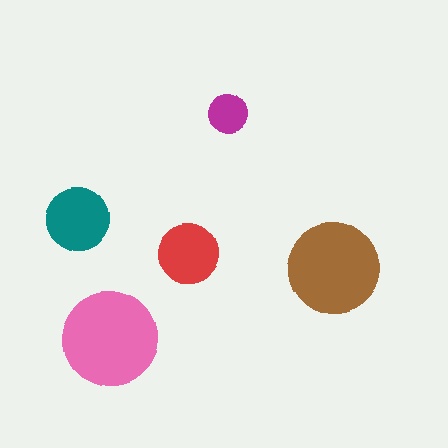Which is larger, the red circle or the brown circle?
The brown one.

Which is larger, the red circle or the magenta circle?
The red one.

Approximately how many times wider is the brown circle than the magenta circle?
About 2.5 times wider.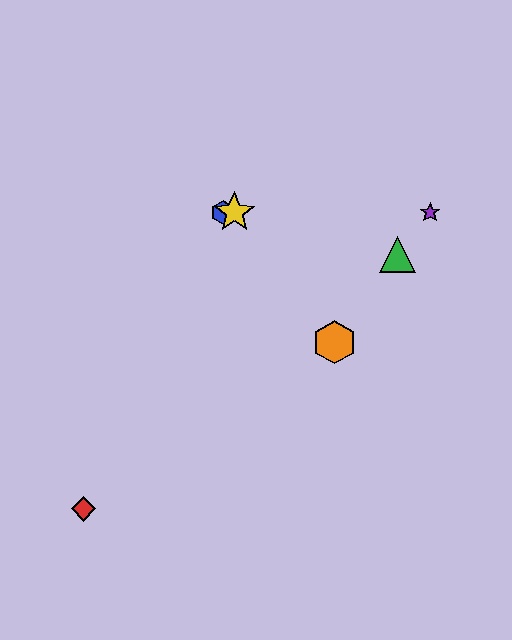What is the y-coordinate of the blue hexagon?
The blue hexagon is at y≈212.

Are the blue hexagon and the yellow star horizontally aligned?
Yes, both are at y≈212.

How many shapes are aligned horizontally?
3 shapes (the blue hexagon, the yellow star, the purple star) are aligned horizontally.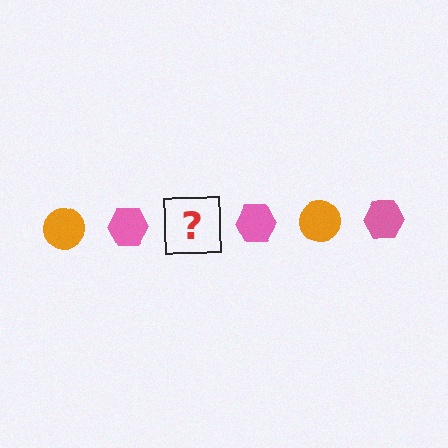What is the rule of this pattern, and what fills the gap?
The rule is that the pattern alternates between orange circle and pink hexagon. The gap should be filled with an orange circle.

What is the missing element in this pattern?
The missing element is an orange circle.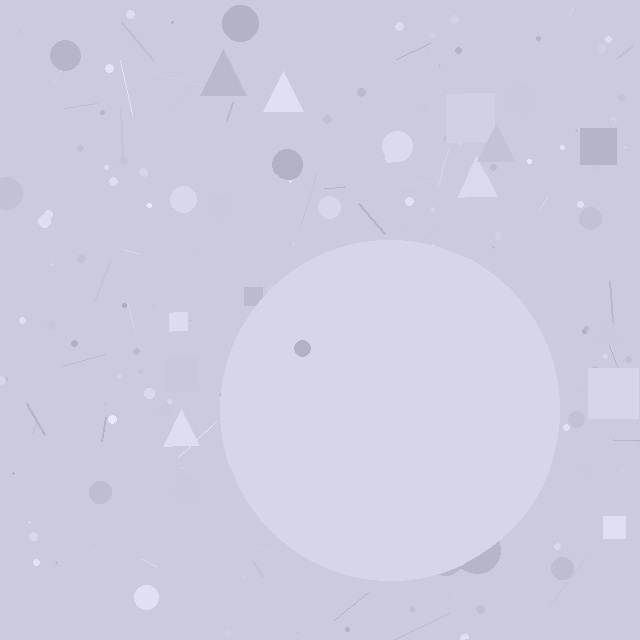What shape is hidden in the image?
A circle is hidden in the image.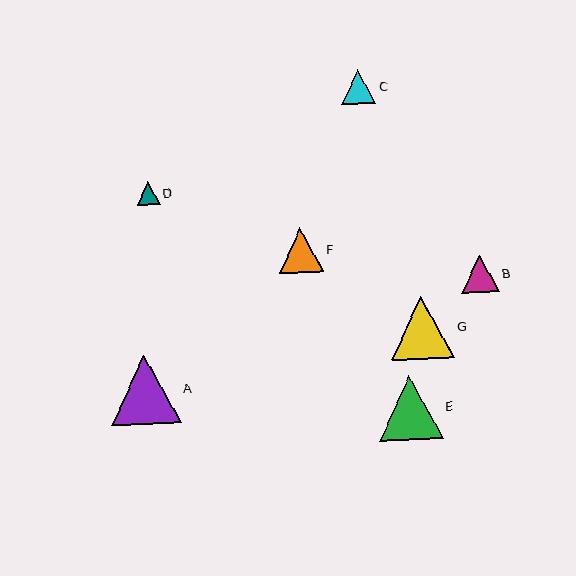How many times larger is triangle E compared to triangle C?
Triangle E is approximately 1.9 times the size of triangle C.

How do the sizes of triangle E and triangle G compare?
Triangle E and triangle G are approximately the same size.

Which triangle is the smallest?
Triangle D is the smallest with a size of approximately 23 pixels.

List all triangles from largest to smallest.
From largest to smallest: A, E, G, F, B, C, D.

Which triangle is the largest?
Triangle A is the largest with a size of approximately 69 pixels.